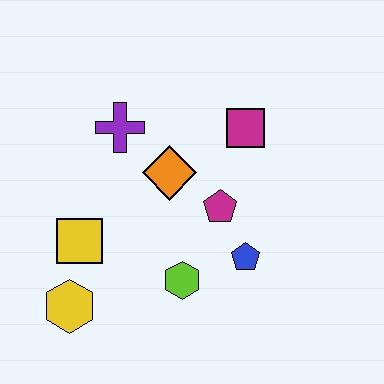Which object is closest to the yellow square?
The yellow hexagon is closest to the yellow square.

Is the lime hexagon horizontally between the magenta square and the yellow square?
Yes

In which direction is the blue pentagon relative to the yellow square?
The blue pentagon is to the right of the yellow square.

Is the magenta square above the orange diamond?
Yes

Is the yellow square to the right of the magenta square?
No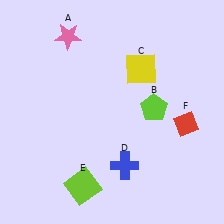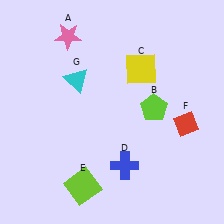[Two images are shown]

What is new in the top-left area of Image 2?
A cyan triangle (G) was added in the top-left area of Image 2.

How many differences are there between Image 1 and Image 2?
There is 1 difference between the two images.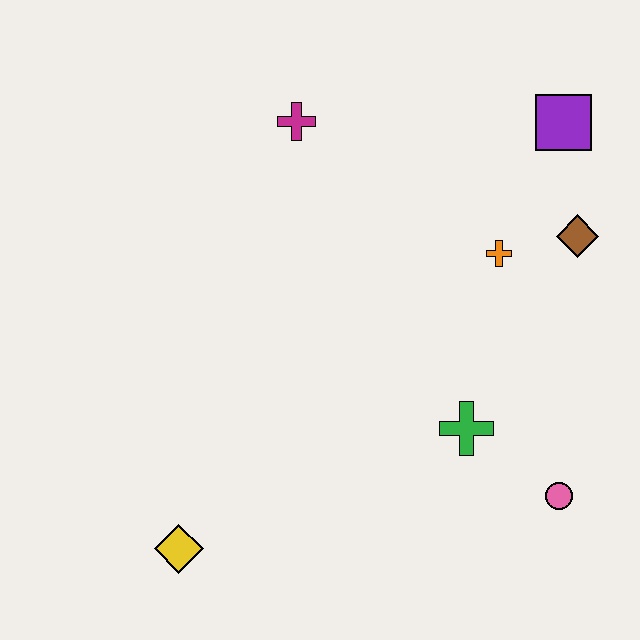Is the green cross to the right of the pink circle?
No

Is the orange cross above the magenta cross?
No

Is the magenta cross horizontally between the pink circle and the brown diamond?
No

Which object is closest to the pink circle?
The green cross is closest to the pink circle.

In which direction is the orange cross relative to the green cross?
The orange cross is above the green cross.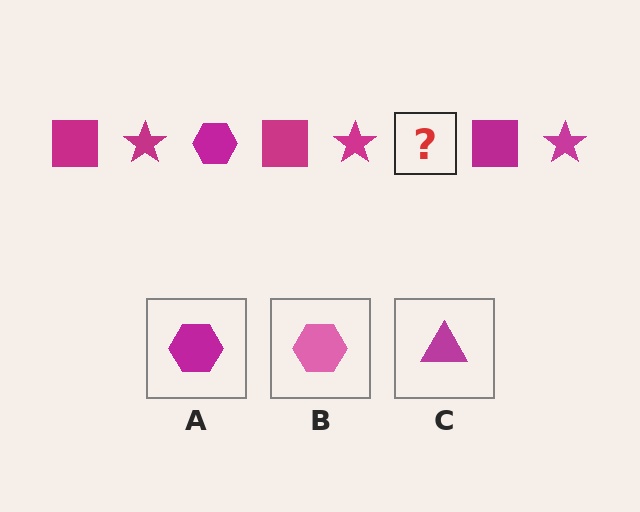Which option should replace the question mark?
Option A.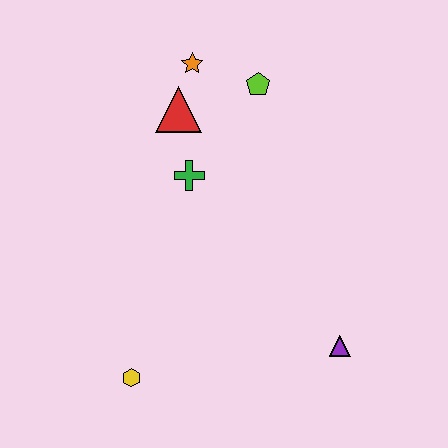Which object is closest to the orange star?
The red triangle is closest to the orange star.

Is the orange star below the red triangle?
No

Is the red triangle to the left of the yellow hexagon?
No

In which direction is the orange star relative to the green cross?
The orange star is above the green cross.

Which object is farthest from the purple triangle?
The orange star is farthest from the purple triangle.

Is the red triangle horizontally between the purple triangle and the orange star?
No